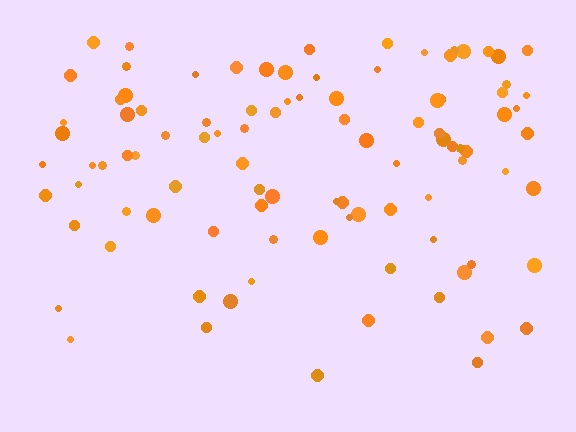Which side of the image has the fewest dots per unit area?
The bottom.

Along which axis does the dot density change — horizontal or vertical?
Vertical.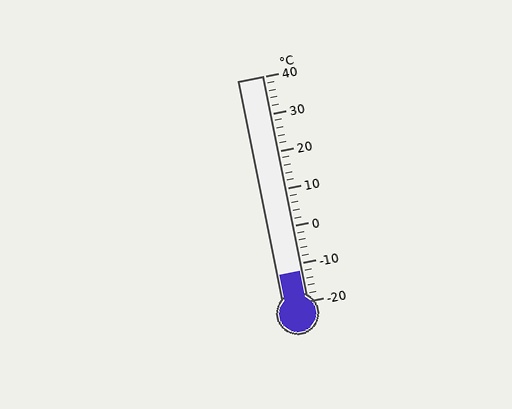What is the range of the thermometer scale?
The thermometer scale ranges from -20°C to 40°C.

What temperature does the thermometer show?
The thermometer shows approximately -12°C.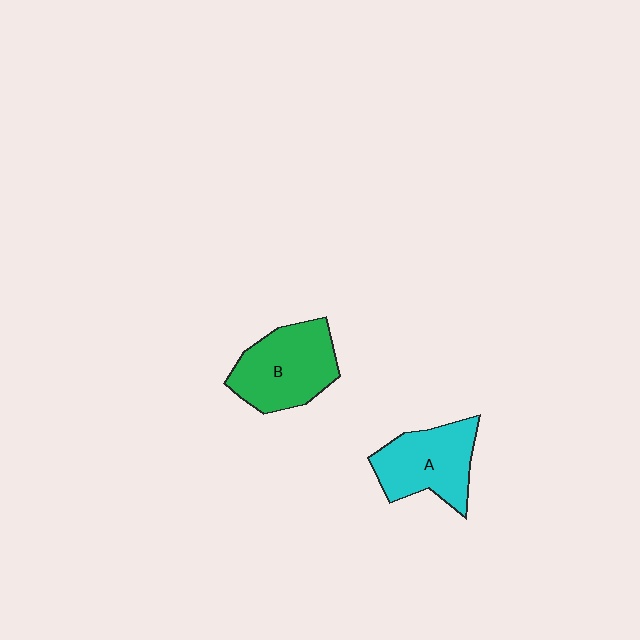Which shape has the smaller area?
Shape A (cyan).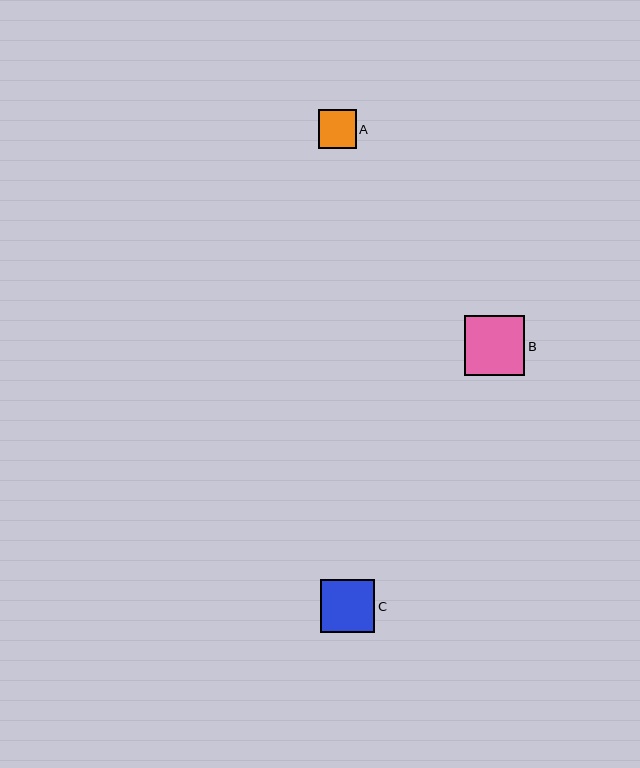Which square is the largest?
Square B is the largest with a size of approximately 60 pixels.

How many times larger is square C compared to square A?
Square C is approximately 1.4 times the size of square A.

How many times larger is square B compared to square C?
Square B is approximately 1.1 times the size of square C.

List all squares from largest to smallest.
From largest to smallest: B, C, A.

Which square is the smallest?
Square A is the smallest with a size of approximately 38 pixels.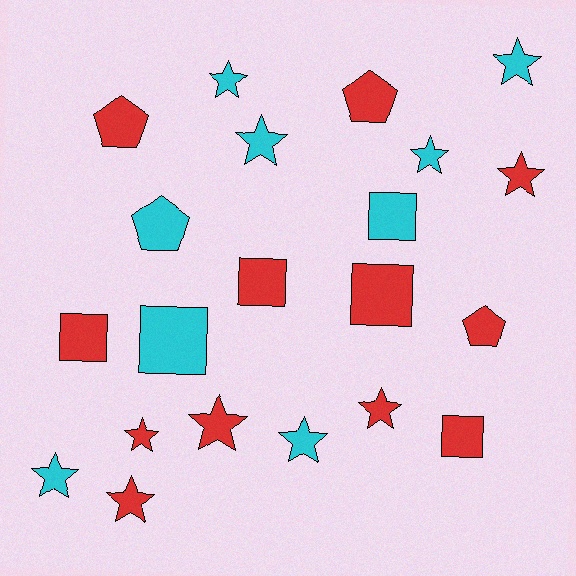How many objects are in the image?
There are 21 objects.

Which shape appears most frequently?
Star, with 11 objects.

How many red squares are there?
There are 4 red squares.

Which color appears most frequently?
Red, with 12 objects.